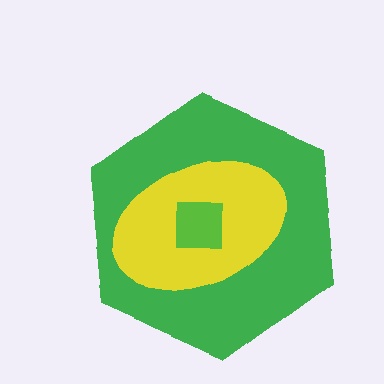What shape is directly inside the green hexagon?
The yellow ellipse.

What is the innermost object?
The lime square.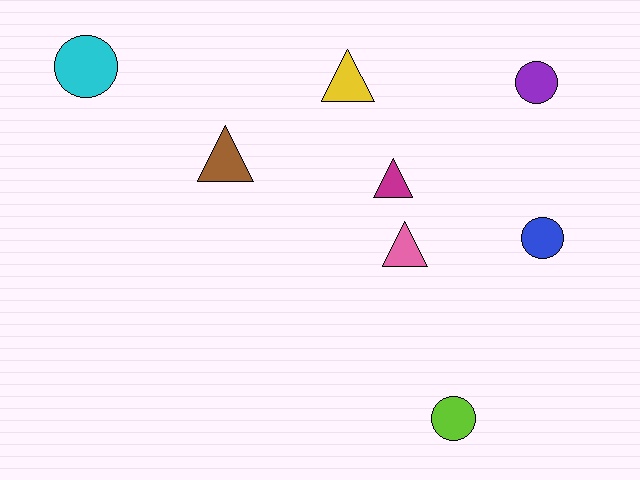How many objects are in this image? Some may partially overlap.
There are 8 objects.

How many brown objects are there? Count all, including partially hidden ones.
There is 1 brown object.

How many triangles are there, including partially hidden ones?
There are 4 triangles.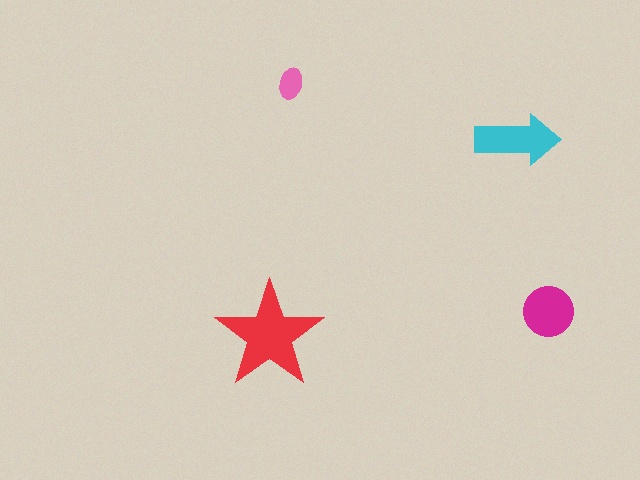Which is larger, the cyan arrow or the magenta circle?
The cyan arrow.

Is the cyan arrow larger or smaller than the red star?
Smaller.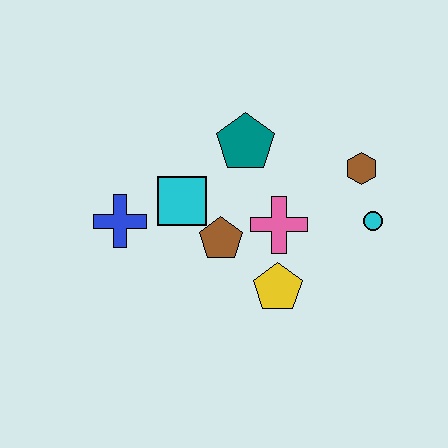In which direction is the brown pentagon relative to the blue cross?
The brown pentagon is to the right of the blue cross.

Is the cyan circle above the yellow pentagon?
Yes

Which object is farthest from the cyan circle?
The blue cross is farthest from the cyan circle.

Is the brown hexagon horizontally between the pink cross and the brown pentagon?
No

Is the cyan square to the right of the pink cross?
No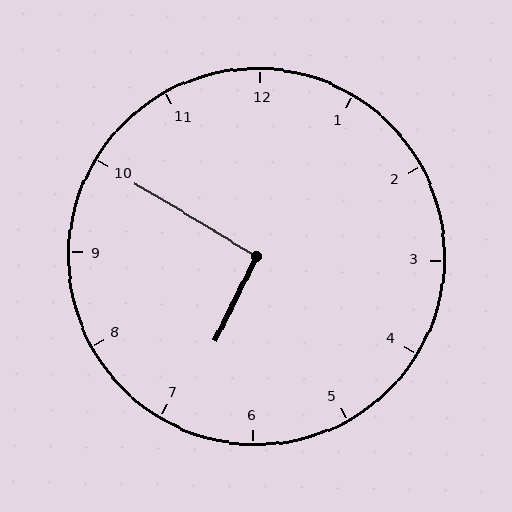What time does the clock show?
6:50.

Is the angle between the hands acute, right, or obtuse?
It is right.